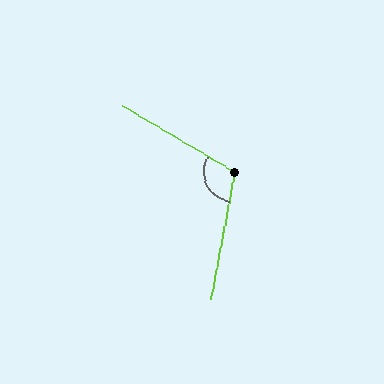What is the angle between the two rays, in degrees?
Approximately 110 degrees.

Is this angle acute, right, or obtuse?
It is obtuse.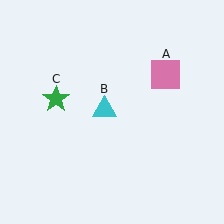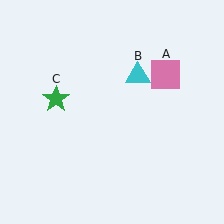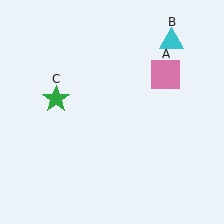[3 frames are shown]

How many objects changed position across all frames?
1 object changed position: cyan triangle (object B).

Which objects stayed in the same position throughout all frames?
Pink square (object A) and green star (object C) remained stationary.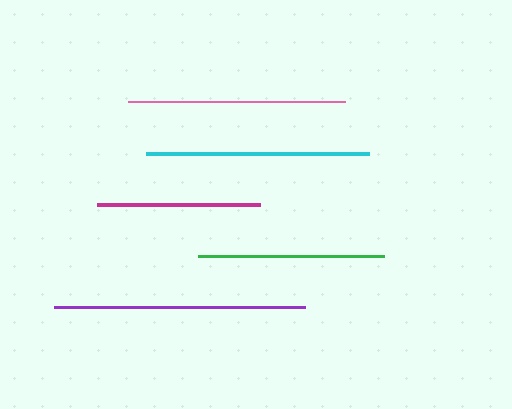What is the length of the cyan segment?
The cyan segment is approximately 222 pixels long.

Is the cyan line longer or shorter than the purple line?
The purple line is longer than the cyan line.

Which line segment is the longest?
The purple line is the longest at approximately 251 pixels.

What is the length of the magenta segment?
The magenta segment is approximately 162 pixels long.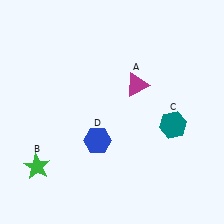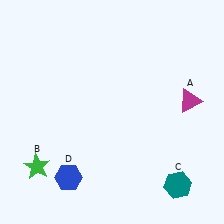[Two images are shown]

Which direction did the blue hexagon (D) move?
The blue hexagon (D) moved down.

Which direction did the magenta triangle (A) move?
The magenta triangle (A) moved right.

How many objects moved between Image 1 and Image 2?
3 objects moved between the two images.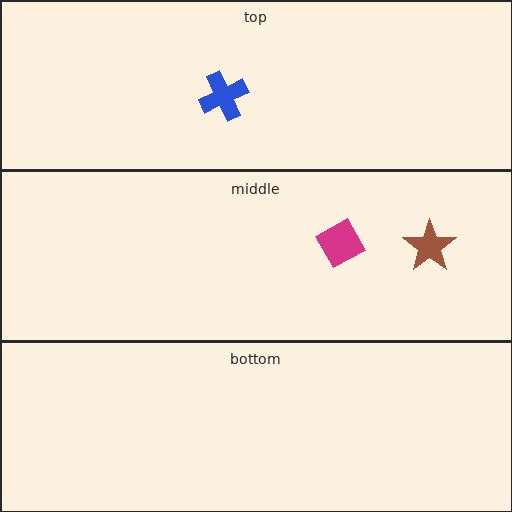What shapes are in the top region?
The blue cross.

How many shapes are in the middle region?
2.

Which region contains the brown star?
The middle region.